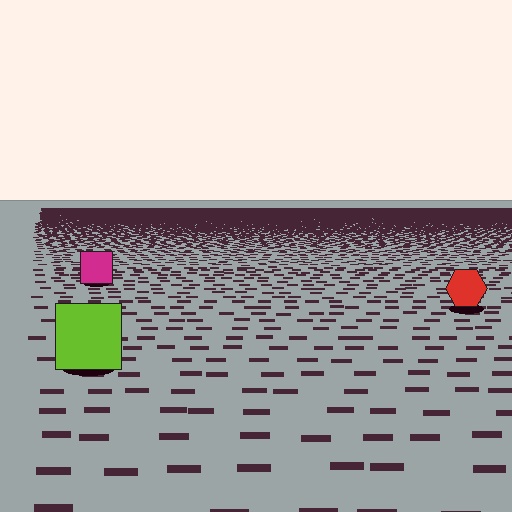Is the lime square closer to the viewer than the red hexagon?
Yes. The lime square is closer — you can tell from the texture gradient: the ground texture is coarser near it.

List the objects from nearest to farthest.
From nearest to farthest: the lime square, the red hexagon, the magenta square.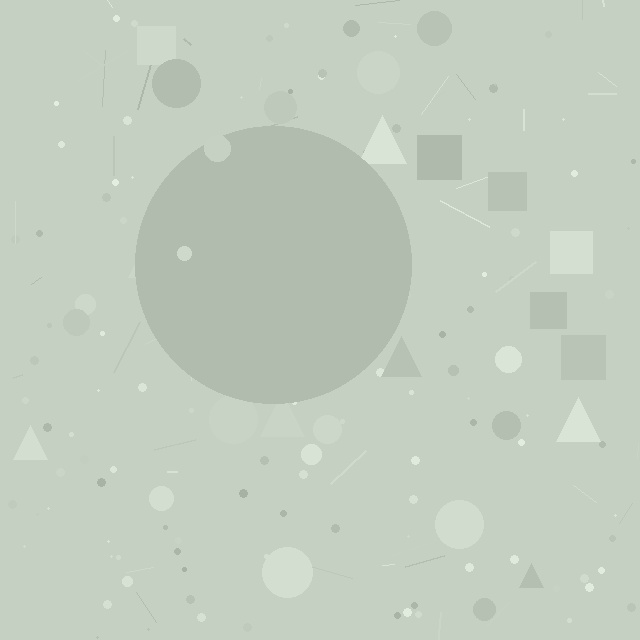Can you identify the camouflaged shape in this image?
The camouflaged shape is a circle.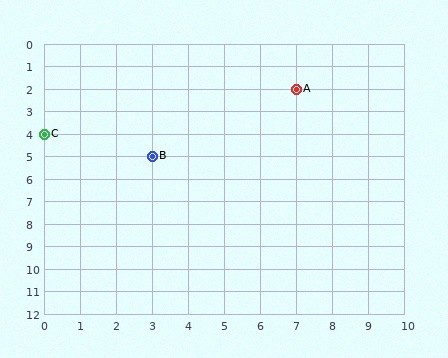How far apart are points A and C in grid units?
Points A and C are 7 columns and 2 rows apart (about 7.3 grid units diagonally).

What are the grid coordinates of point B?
Point B is at grid coordinates (3, 5).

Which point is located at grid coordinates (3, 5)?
Point B is at (3, 5).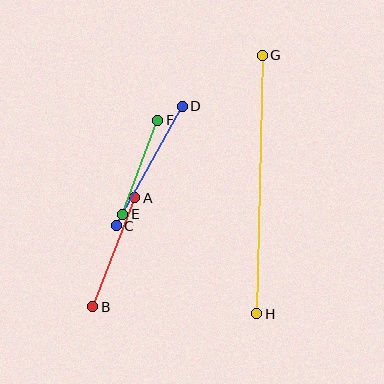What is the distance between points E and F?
The distance is approximately 101 pixels.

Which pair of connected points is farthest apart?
Points G and H are farthest apart.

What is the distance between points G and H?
The distance is approximately 258 pixels.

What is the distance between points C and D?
The distance is approximately 137 pixels.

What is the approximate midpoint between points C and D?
The midpoint is at approximately (149, 166) pixels.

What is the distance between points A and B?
The distance is approximately 117 pixels.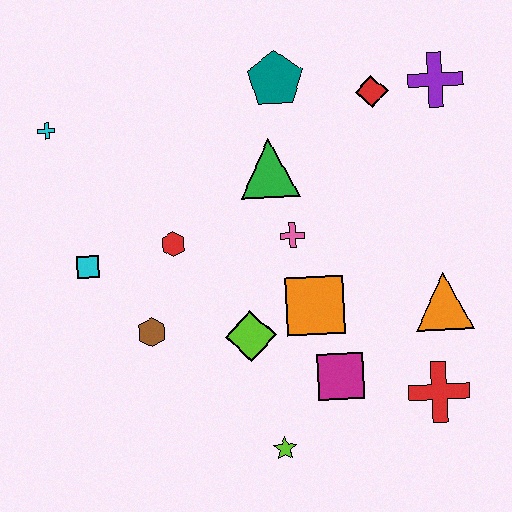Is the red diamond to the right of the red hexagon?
Yes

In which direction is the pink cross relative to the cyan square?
The pink cross is to the right of the cyan square.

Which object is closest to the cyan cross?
The cyan square is closest to the cyan cross.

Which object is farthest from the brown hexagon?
The purple cross is farthest from the brown hexagon.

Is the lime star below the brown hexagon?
Yes